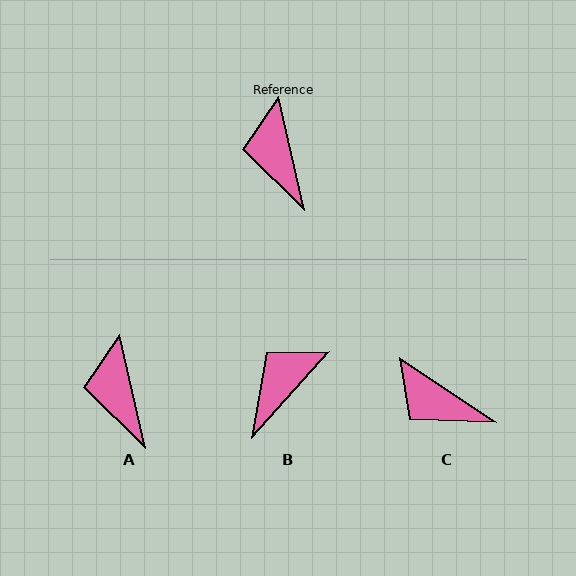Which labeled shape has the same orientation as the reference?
A.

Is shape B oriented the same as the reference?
No, it is off by about 55 degrees.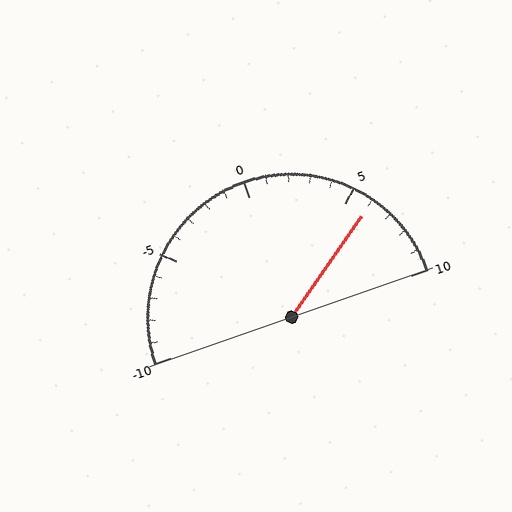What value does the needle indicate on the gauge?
The needle indicates approximately 6.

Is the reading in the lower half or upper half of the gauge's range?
The reading is in the upper half of the range (-10 to 10).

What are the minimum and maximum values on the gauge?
The gauge ranges from -10 to 10.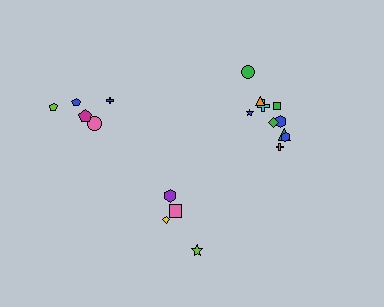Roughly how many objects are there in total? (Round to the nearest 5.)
Roughly 20 objects in total.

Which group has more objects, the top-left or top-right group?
The top-right group.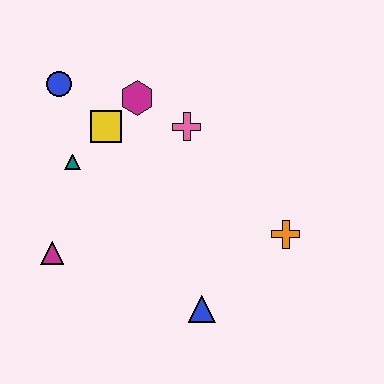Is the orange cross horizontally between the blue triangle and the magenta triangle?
No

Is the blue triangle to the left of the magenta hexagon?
No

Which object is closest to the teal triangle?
The yellow square is closest to the teal triangle.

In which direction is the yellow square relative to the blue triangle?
The yellow square is above the blue triangle.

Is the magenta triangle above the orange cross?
No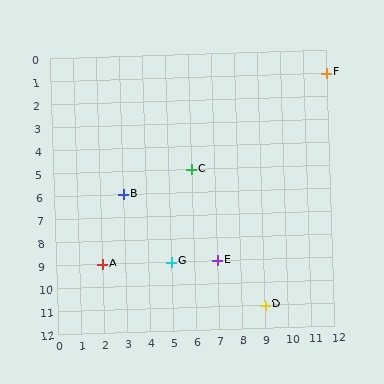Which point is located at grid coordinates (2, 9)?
Point A is at (2, 9).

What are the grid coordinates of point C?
Point C is at grid coordinates (6, 5).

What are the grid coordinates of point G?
Point G is at grid coordinates (5, 9).